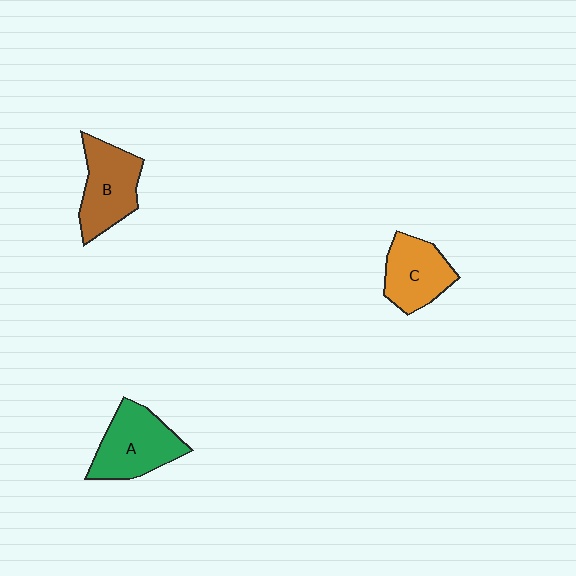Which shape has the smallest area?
Shape C (orange).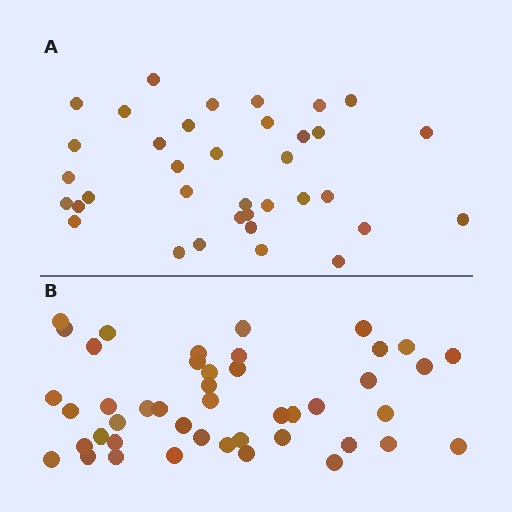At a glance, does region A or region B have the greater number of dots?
Region B (the bottom region) has more dots.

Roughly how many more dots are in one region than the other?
Region B has roughly 8 or so more dots than region A.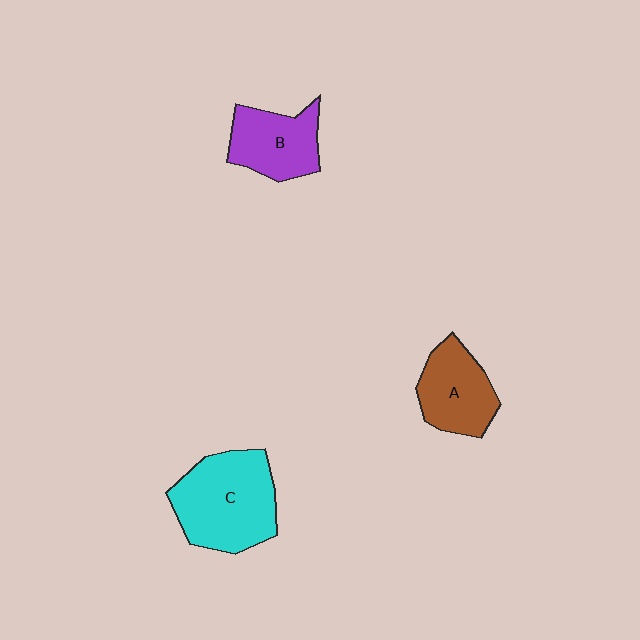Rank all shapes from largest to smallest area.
From largest to smallest: C (cyan), A (brown), B (purple).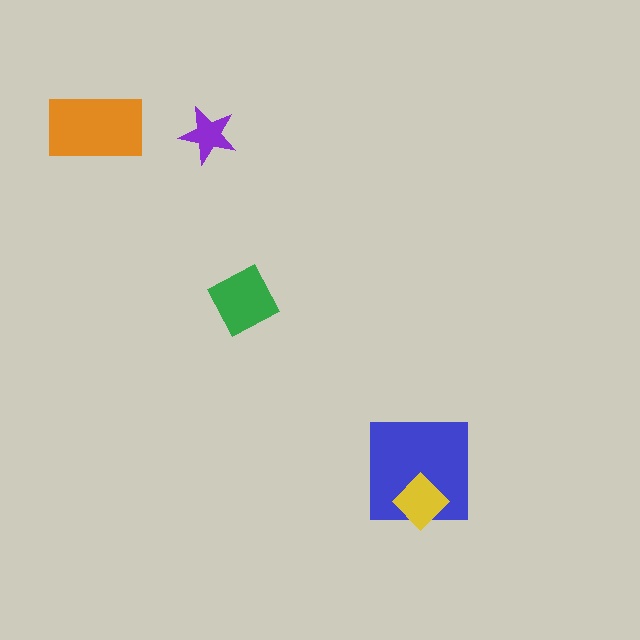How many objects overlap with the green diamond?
0 objects overlap with the green diamond.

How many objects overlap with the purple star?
0 objects overlap with the purple star.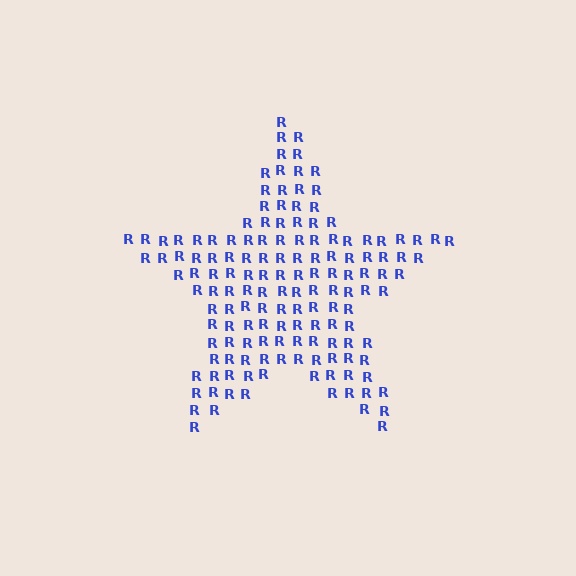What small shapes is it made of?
It is made of small letter R's.